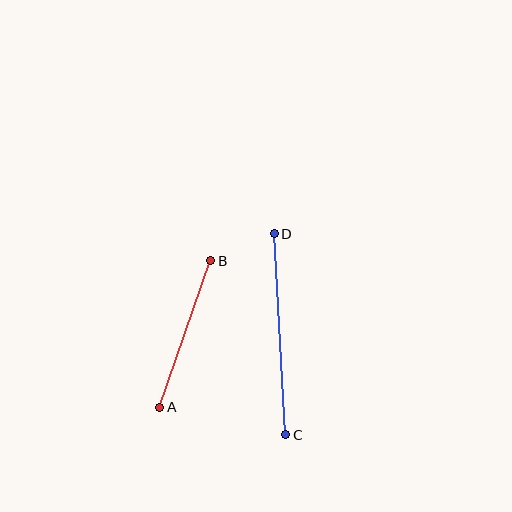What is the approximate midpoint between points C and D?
The midpoint is at approximately (280, 334) pixels.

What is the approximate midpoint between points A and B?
The midpoint is at approximately (185, 334) pixels.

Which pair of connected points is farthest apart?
Points C and D are farthest apart.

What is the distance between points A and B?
The distance is approximately 155 pixels.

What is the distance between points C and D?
The distance is approximately 201 pixels.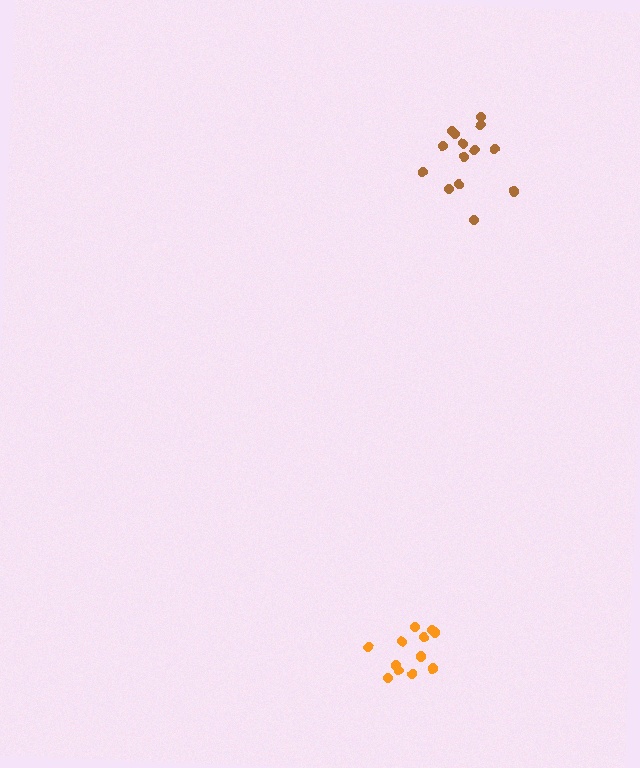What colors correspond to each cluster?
The clusters are colored: orange, brown.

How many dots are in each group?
Group 1: 12 dots, Group 2: 14 dots (26 total).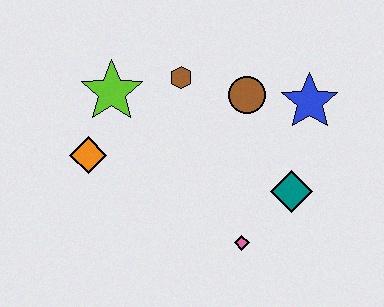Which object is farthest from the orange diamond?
The blue star is farthest from the orange diamond.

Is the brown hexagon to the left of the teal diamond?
Yes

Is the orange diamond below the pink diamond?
No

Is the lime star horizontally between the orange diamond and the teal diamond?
Yes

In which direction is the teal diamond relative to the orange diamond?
The teal diamond is to the right of the orange diamond.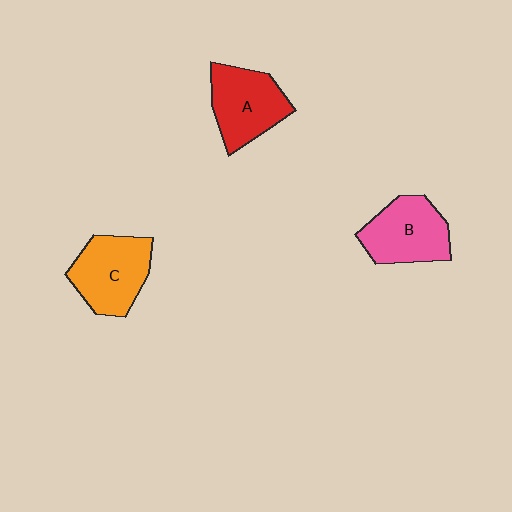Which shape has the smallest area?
Shape B (pink).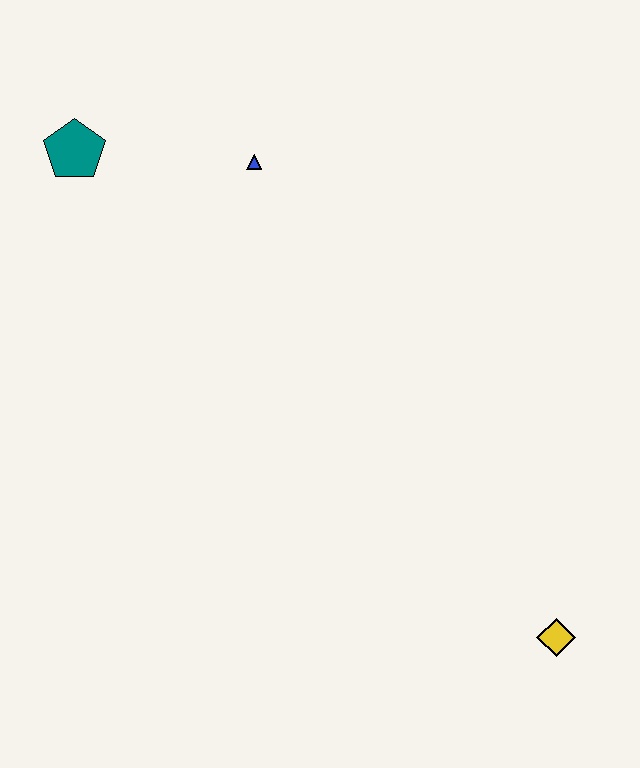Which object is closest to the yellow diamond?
The blue triangle is closest to the yellow diamond.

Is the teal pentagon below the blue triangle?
No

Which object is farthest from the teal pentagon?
The yellow diamond is farthest from the teal pentagon.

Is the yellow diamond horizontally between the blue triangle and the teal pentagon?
No